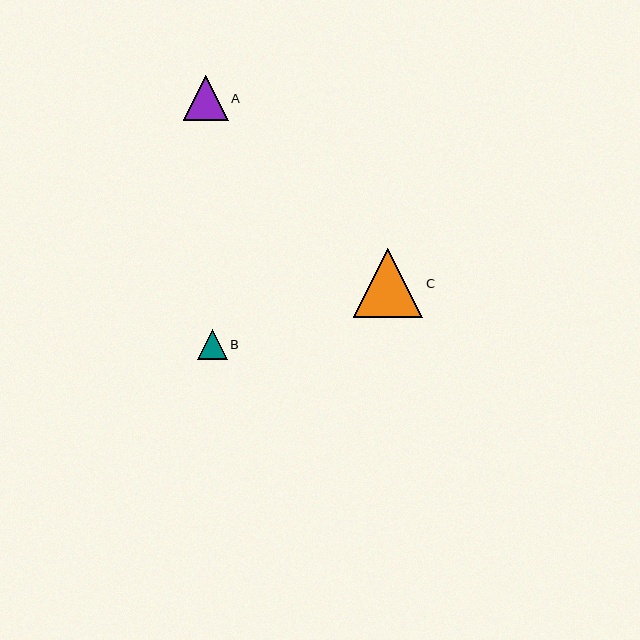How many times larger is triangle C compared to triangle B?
Triangle C is approximately 2.3 times the size of triangle B.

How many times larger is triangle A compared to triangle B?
Triangle A is approximately 1.5 times the size of triangle B.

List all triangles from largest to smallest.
From largest to smallest: C, A, B.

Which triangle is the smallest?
Triangle B is the smallest with a size of approximately 30 pixels.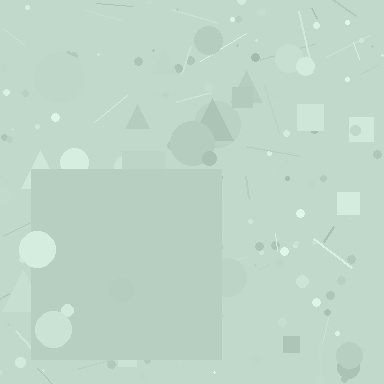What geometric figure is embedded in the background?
A square is embedded in the background.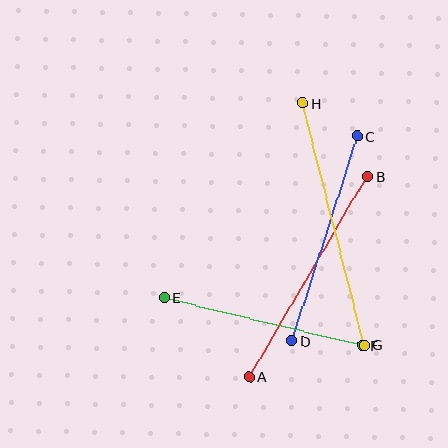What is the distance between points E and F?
The distance is approximately 204 pixels.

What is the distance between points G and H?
The distance is approximately 250 pixels.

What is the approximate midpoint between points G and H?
The midpoint is at approximately (334, 224) pixels.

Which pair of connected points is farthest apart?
Points G and H are farthest apart.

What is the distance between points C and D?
The distance is approximately 215 pixels.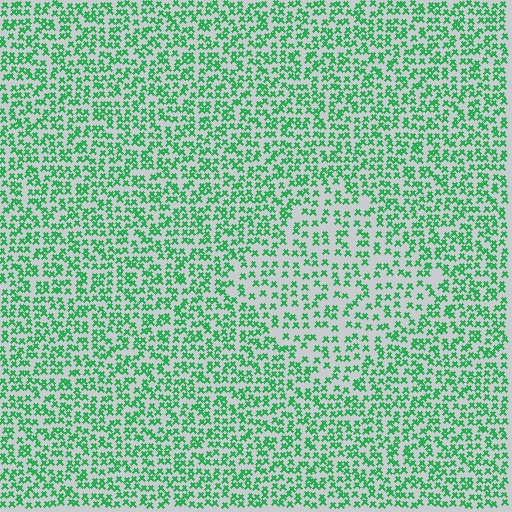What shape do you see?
I see a diamond.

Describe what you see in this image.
The image contains small green elements arranged at two different densities. A diamond-shaped region is visible where the elements are less densely packed than the surrounding area.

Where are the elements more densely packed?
The elements are more densely packed outside the diamond boundary.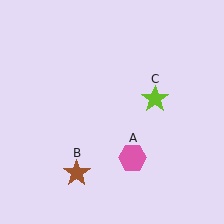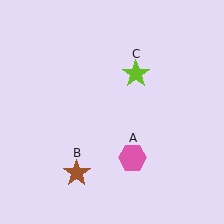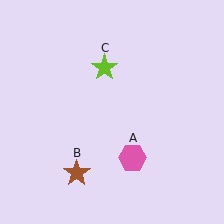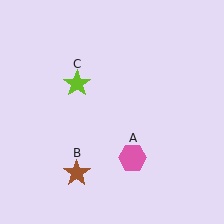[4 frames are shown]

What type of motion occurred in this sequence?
The lime star (object C) rotated counterclockwise around the center of the scene.